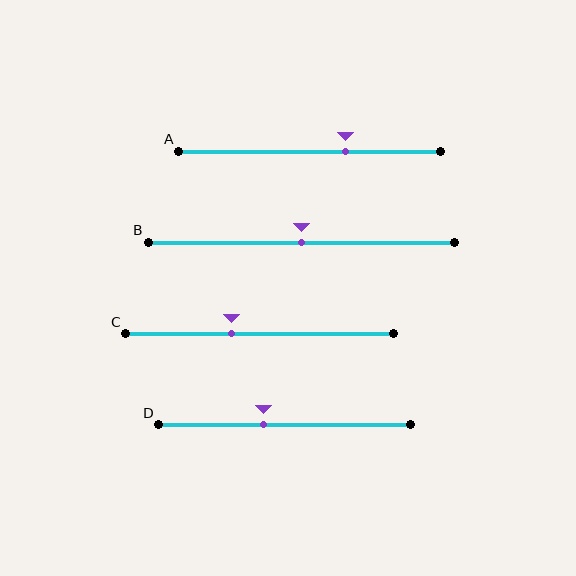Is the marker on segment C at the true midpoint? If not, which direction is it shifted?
No, the marker on segment C is shifted to the left by about 10% of the segment length.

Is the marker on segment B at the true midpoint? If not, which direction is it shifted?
Yes, the marker on segment B is at the true midpoint.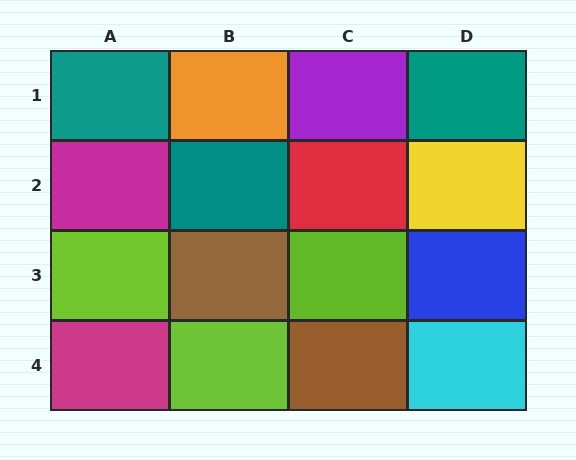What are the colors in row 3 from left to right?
Lime, brown, lime, blue.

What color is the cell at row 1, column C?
Purple.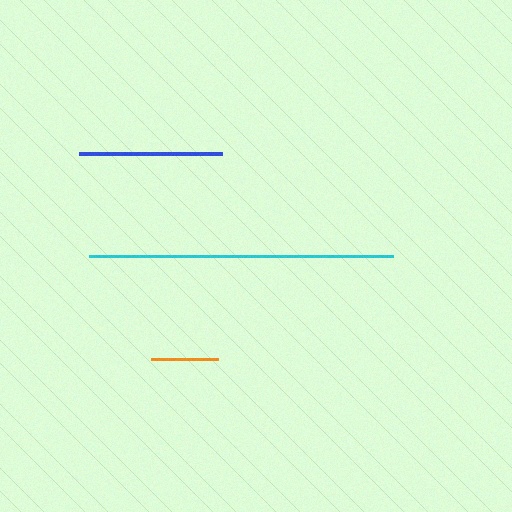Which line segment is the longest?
The cyan line is the longest at approximately 304 pixels.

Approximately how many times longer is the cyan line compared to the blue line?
The cyan line is approximately 2.1 times the length of the blue line.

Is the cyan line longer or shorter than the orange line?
The cyan line is longer than the orange line.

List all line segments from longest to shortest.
From longest to shortest: cyan, blue, orange.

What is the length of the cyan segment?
The cyan segment is approximately 304 pixels long.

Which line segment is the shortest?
The orange line is the shortest at approximately 67 pixels.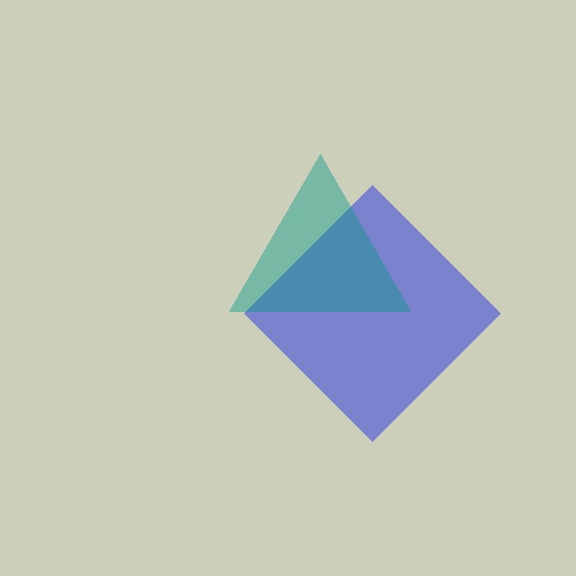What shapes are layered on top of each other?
The layered shapes are: a blue diamond, a teal triangle.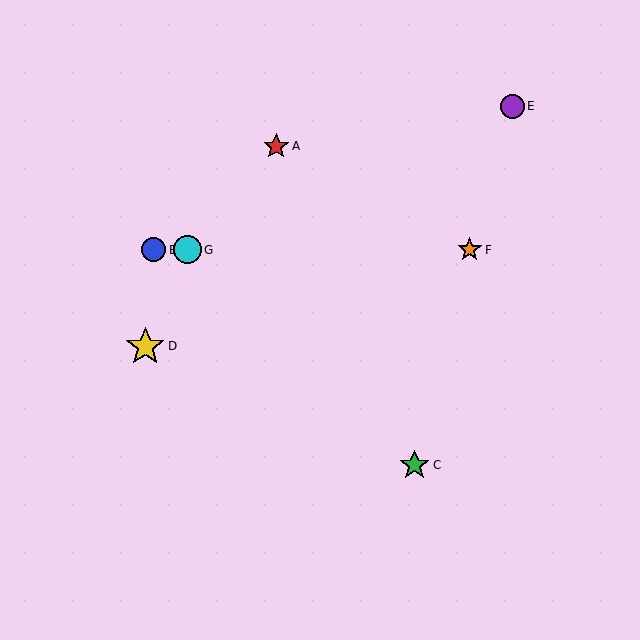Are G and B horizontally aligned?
Yes, both are at y≈250.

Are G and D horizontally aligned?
No, G is at y≈250 and D is at y≈346.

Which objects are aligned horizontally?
Objects B, F, G are aligned horizontally.